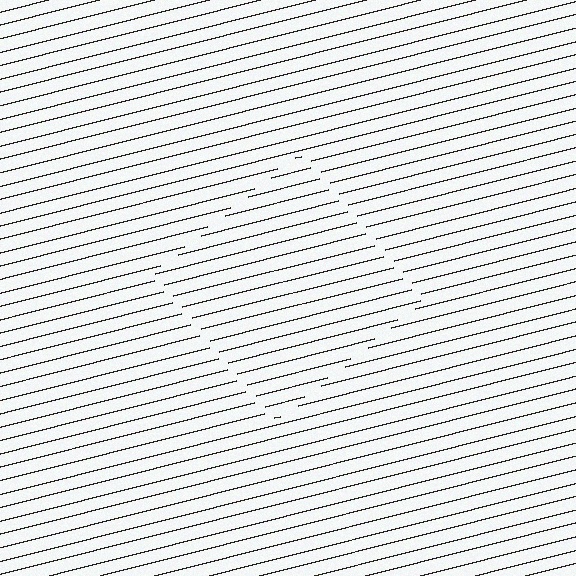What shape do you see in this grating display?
An illusory square. The interior of the shape contains the same grating, shifted by half a period — the contour is defined by the phase discontinuity where line-ends from the inner and outer gratings abut.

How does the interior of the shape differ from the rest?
The interior of the shape contains the same grating, shifted by half a period — the contour is defined by the phase discontinuity where line-ends from the inner and outer gratings abut.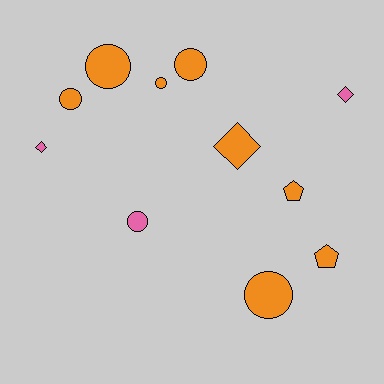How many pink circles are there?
There is 1 pink circle.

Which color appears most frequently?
Orange, with 8 objects.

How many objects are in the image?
There are 11 objects.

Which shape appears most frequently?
Circle, with 6 objects.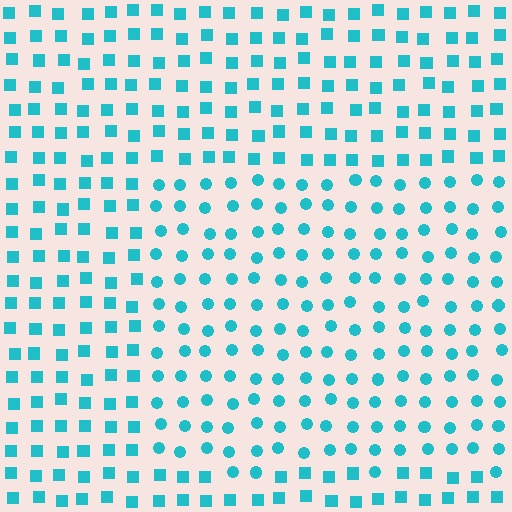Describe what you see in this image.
The image is filled with small cyan elements arranged in a uniform grid. A rectangle-shaped region contains circles, while the surrounding area contains squares. The boundary is defined purely by the change in element shape.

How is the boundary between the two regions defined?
The boundary is defined by a change in element shape: circles inside vs. squares outside. All elements share the same color and spacing.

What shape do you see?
I see a rectangle.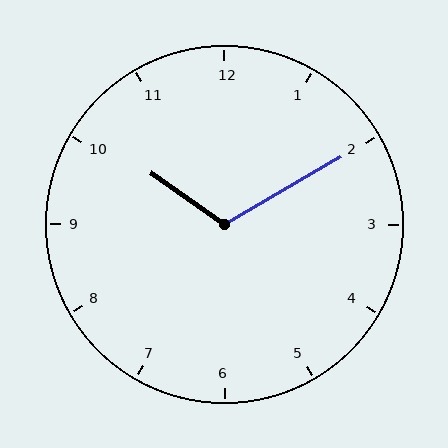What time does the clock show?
10:10.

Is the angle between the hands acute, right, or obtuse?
It is obtuse.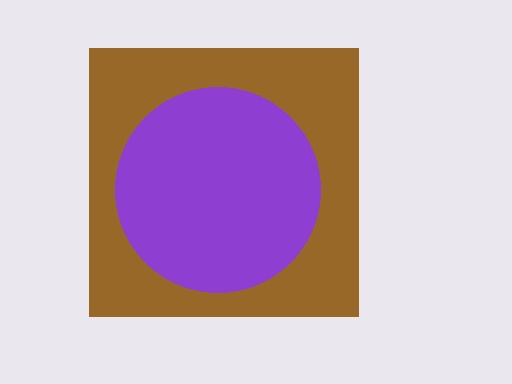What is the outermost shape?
The brown square.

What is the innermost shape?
The purple circle.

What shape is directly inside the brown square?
The purple circle.